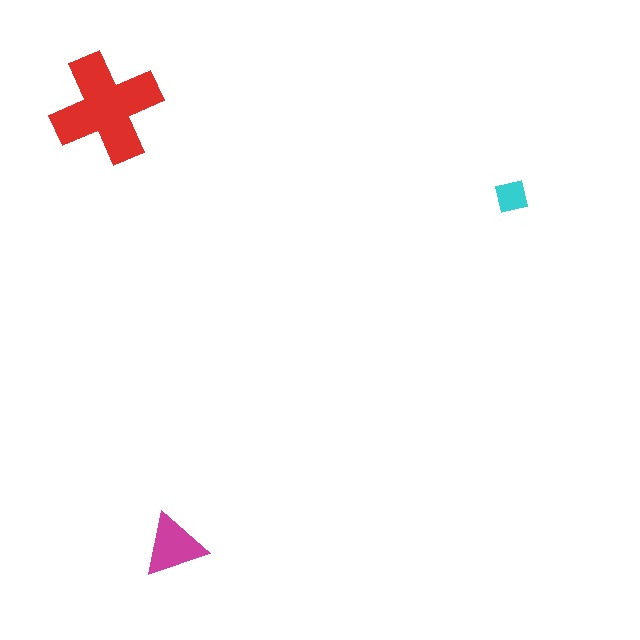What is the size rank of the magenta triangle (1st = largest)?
2nd.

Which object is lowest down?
The magenta triangle is bottommost.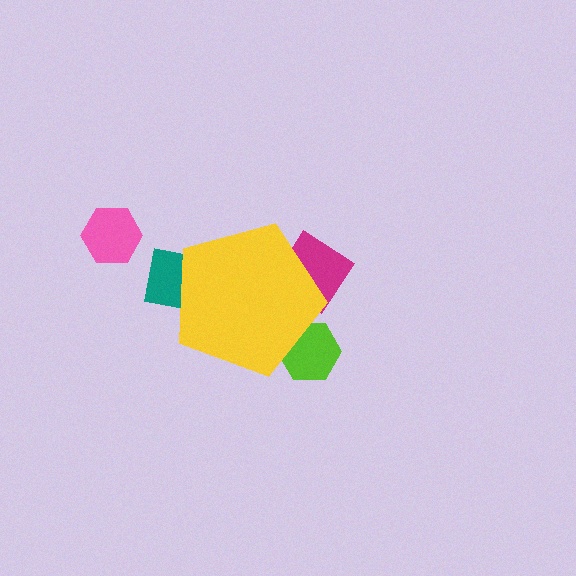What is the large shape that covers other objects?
A yellow pentagon.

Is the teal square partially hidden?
Yes, the teal square is partially hidden behind the yellow pentagon.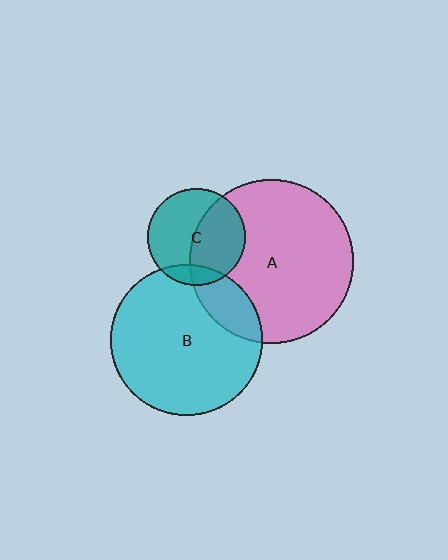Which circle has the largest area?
Circle A (pink).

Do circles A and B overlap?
Yes.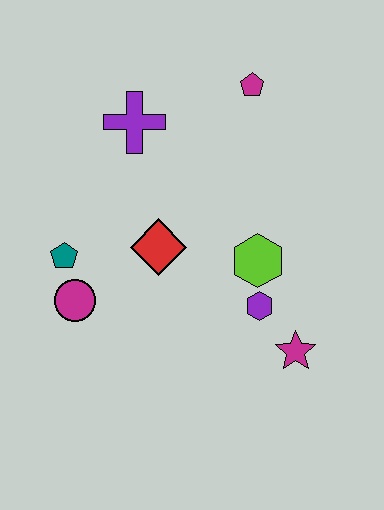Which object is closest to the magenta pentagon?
The purple cross is closest to the magenta pentagon.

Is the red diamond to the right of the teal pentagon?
Yes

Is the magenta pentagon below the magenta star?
No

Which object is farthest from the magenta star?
The purple cross is farthest from the magenta star.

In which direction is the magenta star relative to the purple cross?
The magenta star is below the purple cross.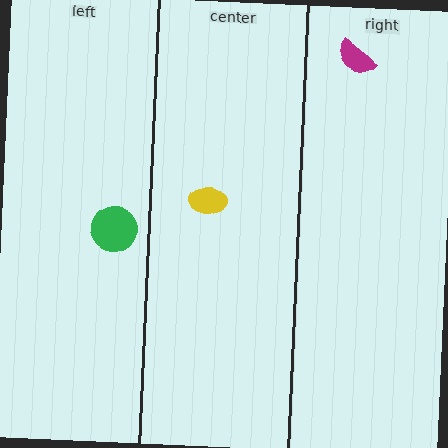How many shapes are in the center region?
1.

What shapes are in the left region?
The green circle.